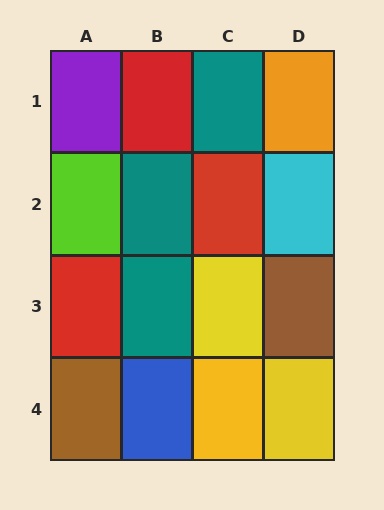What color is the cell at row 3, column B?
Teal.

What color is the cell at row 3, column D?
Brown.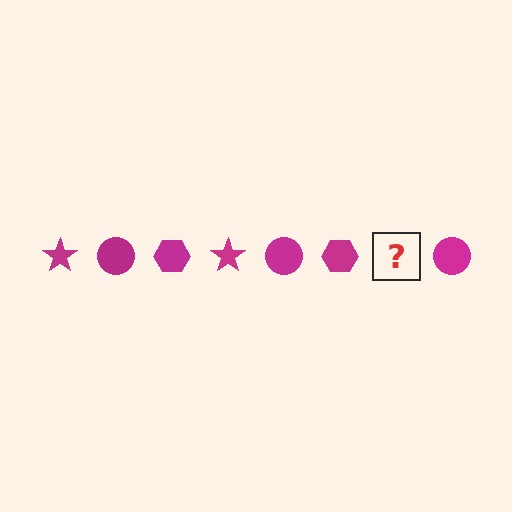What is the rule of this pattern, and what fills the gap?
The rule is that the pattern cycles through star, circle, hexagon shapes in magenta. The gap should be filled with a magenta star.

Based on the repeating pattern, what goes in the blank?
The blank should be a magenta star.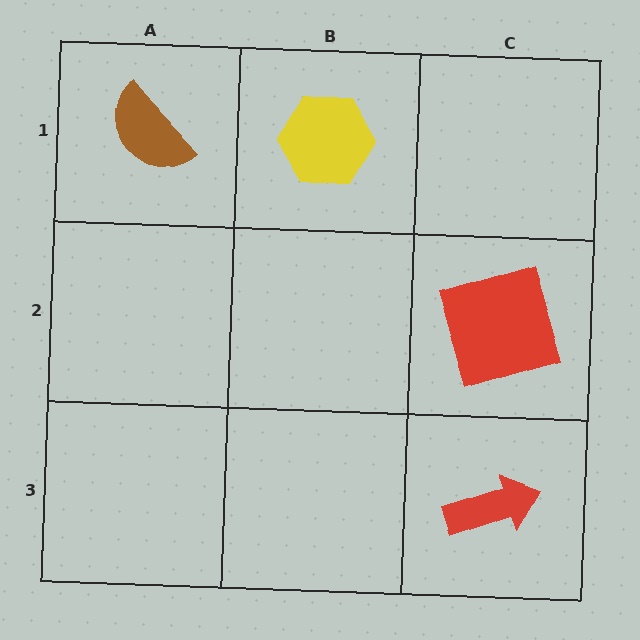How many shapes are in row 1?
2 shapes.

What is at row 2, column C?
A red square.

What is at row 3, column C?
A red arrow.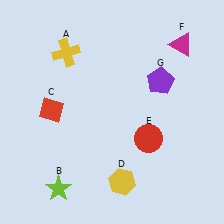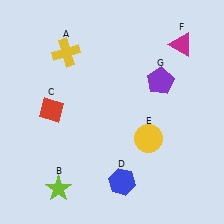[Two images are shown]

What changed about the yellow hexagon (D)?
In Image 1, D is yellow. In Image 2, it changed to blue.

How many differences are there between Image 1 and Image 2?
There are 2 differences between the two images.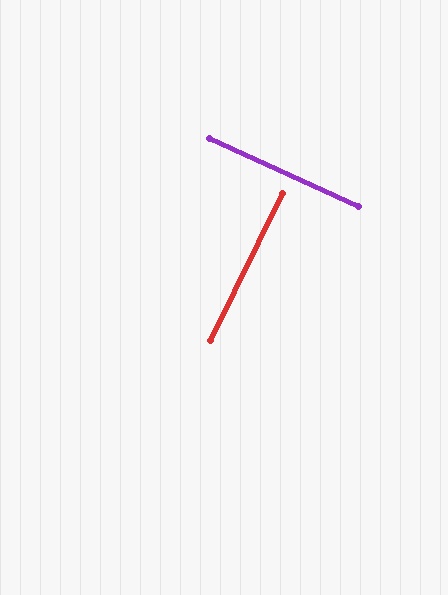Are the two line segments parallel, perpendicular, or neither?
Perpendicular — they meet at approximately 88°.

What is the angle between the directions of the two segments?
Approximately 88 degrees.